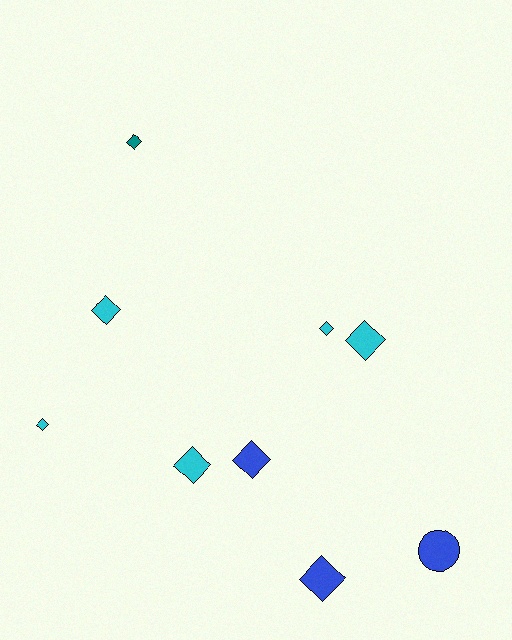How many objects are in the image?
There are 9 objects.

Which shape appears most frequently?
Diamond, with 8 objects.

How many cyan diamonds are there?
There are 5 cyan diamonds.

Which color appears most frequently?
Cyan, with 5 objects.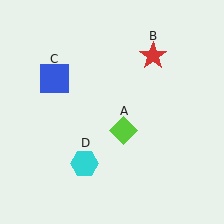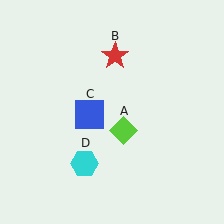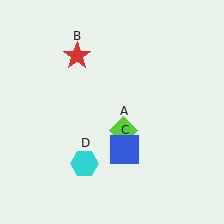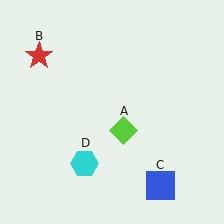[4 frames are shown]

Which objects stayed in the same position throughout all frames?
Lime diamond (object A) and cyan hexagon (object D) remained stationary.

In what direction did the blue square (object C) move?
The blue square (object C) moved down and to the right.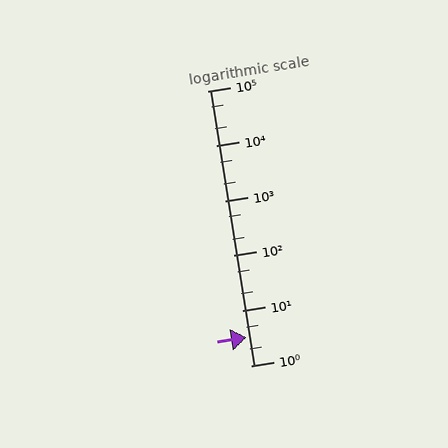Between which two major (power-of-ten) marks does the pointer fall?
The pointer is between 1 and 10.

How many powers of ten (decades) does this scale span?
The scale spans 5 decades, from 1 to 100000.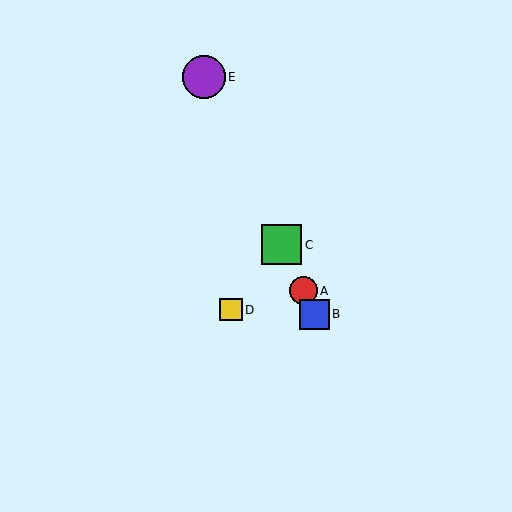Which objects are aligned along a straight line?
Objects A, B, C, E are aligned along a straight line.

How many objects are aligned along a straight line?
4 objects (A, B, C, E) are aligned along a straight line.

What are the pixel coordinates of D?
Object D is at (231, 310).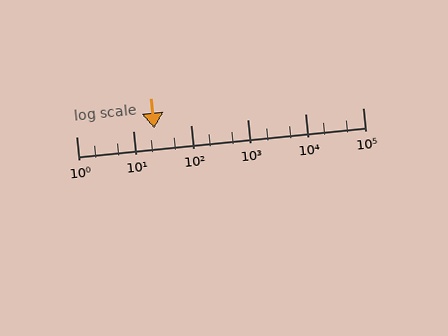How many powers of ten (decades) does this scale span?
The scale spans 5 decades, from 1 to 100000.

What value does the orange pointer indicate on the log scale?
The pointer indicates approximately 23.